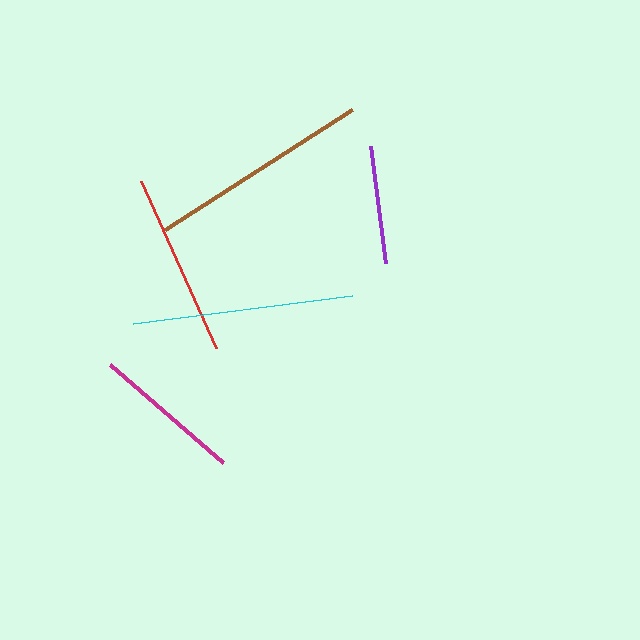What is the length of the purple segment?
The purple segment is approximately 118 pixels long.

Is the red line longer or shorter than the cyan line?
The cyan line is longer than the red line.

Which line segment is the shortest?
The purple line is the shortest at approximately 118 pixels.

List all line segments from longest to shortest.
From longest to shortest: brown, cyan, red, magenta, purple.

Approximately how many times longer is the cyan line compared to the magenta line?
The cyan line is approximately 1.5 times the length of the magenta line.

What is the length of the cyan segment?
The cyan segment is approximately 221 pixels long.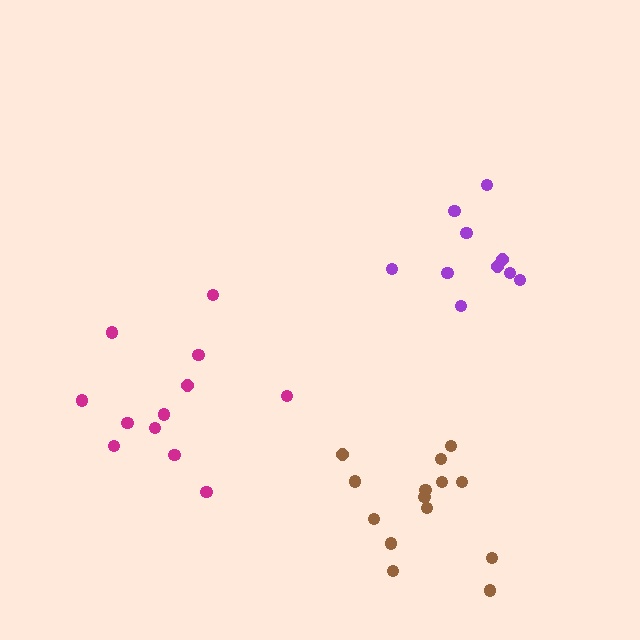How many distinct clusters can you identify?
There are 3 distinct clusters.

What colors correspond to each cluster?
The clusters are colored: magenta, purple, brown.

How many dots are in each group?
Group 1: 12 dots, Group 2: 10 dots, Group 3: 14 dots (36 total).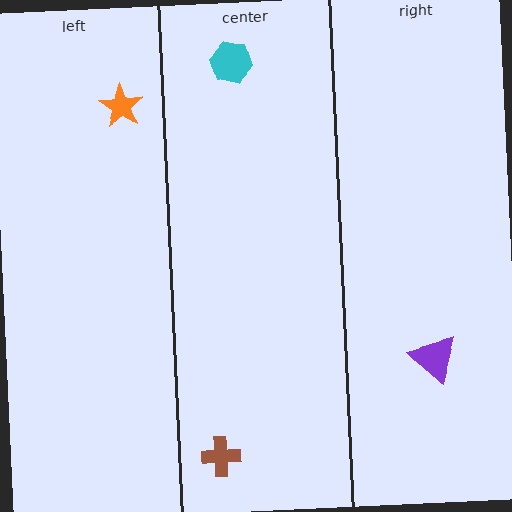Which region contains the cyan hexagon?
The center region.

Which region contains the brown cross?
The center region.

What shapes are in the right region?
The purple triangle.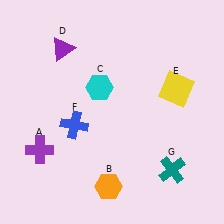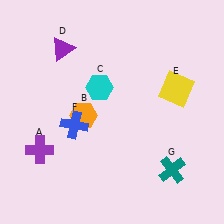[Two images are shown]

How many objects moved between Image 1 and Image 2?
1 object moved between the two images.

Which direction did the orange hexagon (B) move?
The orange hexagon (B) moved up.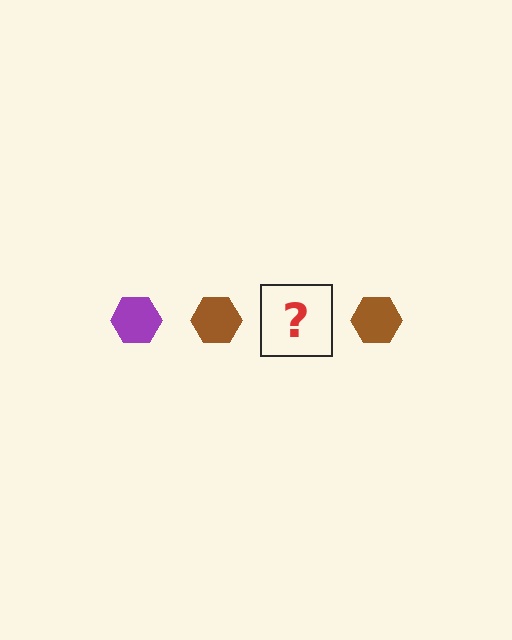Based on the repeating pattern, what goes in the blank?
The blank should be a purple hexagon.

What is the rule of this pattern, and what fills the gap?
The rule is that the pattern cycles through purple, brown hexagons. The gap should be filled with a purple hexagon.